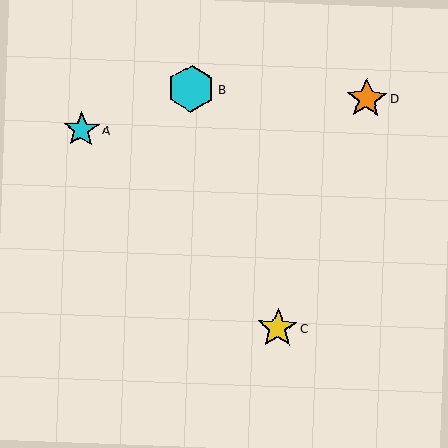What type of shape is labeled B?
Shape B is a cyan hexagon.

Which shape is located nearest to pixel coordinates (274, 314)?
The yellow star (labeled C) at (277, 328) is nearest to that location.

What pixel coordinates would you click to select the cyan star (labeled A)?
Click at (81, 130) to select the cyan star A.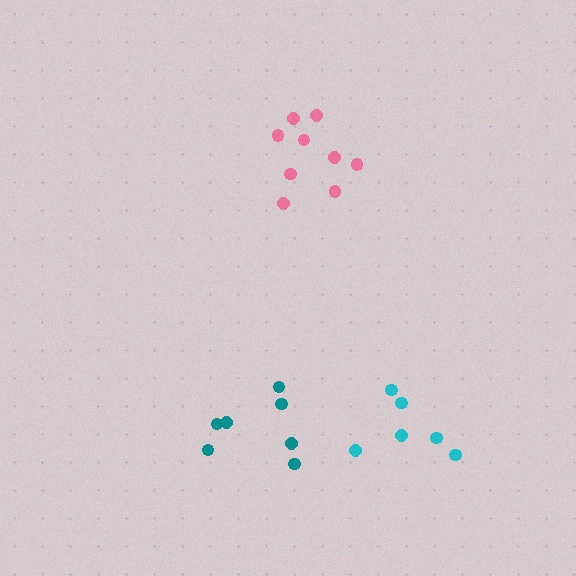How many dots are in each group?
Group 1: 6 dots, Group 2: 7 dots, Group 3: 9 dots (22 total).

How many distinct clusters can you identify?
There are 3 distinct clusters.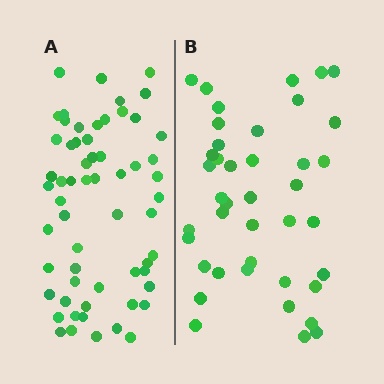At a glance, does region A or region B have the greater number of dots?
Region A (the left region) has more dots.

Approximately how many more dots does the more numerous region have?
Region A has approximately 20 more dots than region B.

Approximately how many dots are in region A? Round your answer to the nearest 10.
About 60 dots.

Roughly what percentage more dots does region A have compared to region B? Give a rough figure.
About 45% more.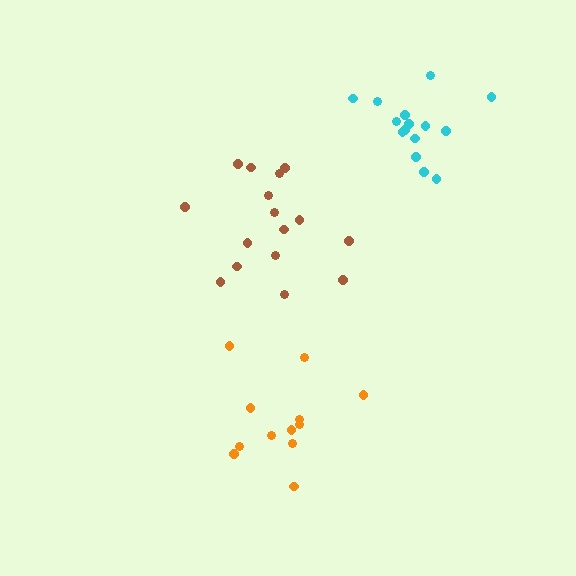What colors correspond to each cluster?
The clusters are colored: brown, cyan, orange.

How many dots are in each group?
Group 1: 16 dots, Group 2: 15 dots, Group 3: 12 dots (43 total).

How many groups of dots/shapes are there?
There are 3 groups.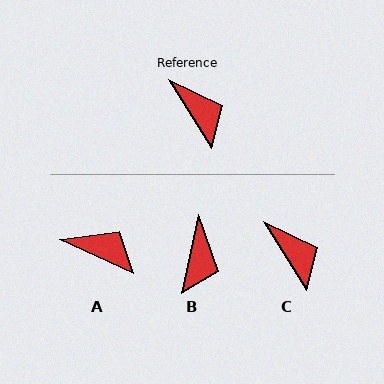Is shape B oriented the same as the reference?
No, it is off by about 44 degrees.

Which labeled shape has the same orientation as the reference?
C.